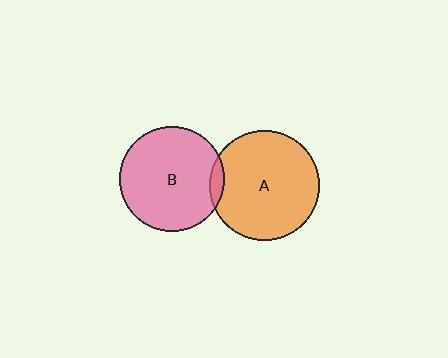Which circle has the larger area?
Circle A (orange).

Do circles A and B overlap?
Yes.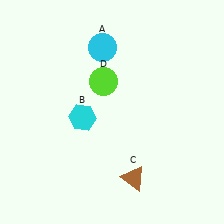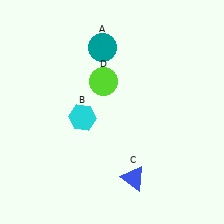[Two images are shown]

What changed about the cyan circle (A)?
In Image 1, A is cyan. In Image 2, it changed to teal.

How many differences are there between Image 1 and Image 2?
There are 2 differences between the two images.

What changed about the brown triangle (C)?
In Image 1, C is brown. In Image 2, it changed to blue.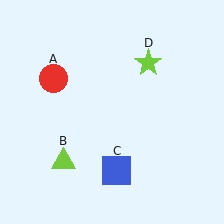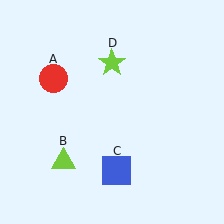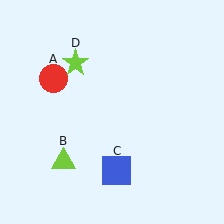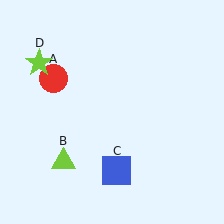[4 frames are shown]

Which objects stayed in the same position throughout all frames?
Red circle (object A) and lime triangle (object B) and blue square (object C) remained stationary.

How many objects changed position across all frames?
1 object changed position: lime star (object D).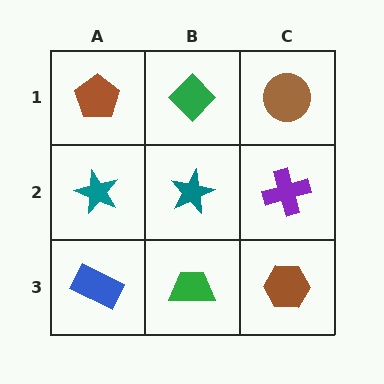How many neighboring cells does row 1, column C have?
2.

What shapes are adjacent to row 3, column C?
A purple cross (row 2, column C), a green trapezoid (row 3, column B).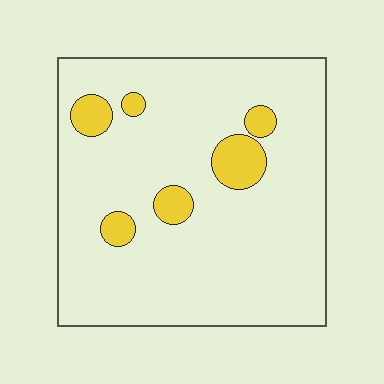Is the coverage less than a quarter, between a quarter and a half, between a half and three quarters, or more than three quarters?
Less than a quarter.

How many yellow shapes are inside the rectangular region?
6.